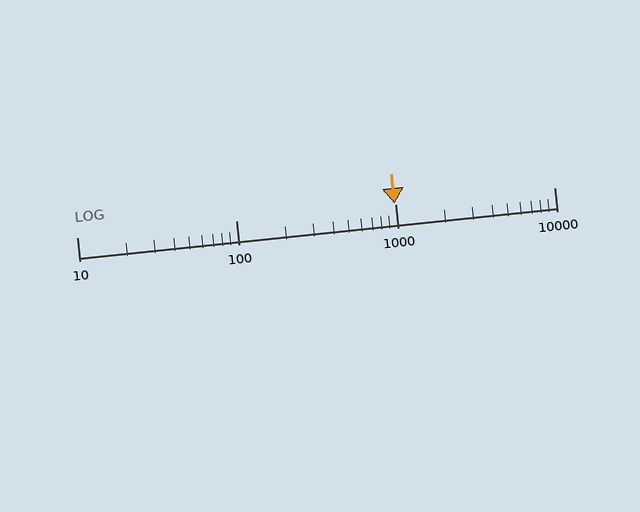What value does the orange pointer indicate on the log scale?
The pointer indicates approximately 990.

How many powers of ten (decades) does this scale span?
The scale spans 3 decades, from 10 to 10000.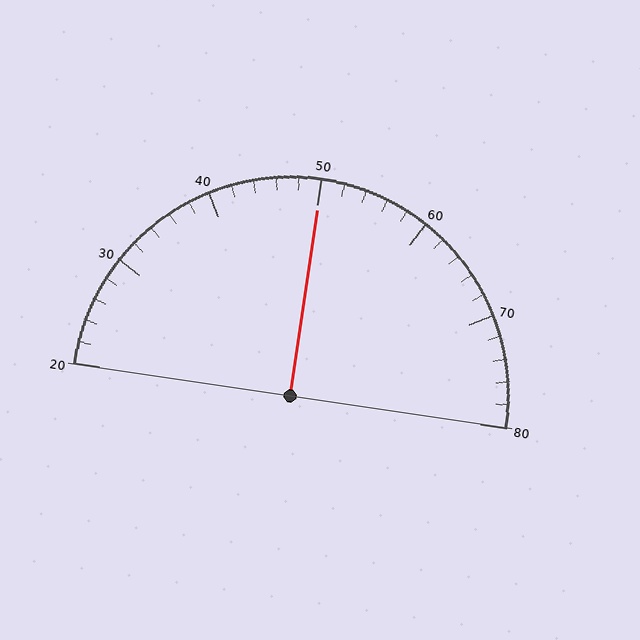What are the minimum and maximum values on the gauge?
The gauge ranges from 20 to 80.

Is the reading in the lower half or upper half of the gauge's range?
The reading is in the upper half of the range (20 to 80).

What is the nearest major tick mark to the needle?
The nearest major tick mark is 50.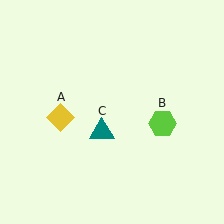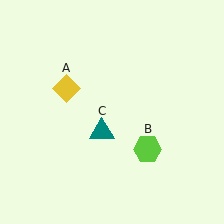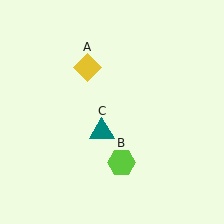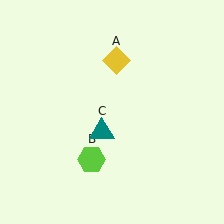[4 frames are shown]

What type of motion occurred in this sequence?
The yellow diamond (object A), lime hexagon (object B) rotated clockwise around the center of the scene.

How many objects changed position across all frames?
2 objects changed position: yellow diamond (object A), lime hexagon (object B).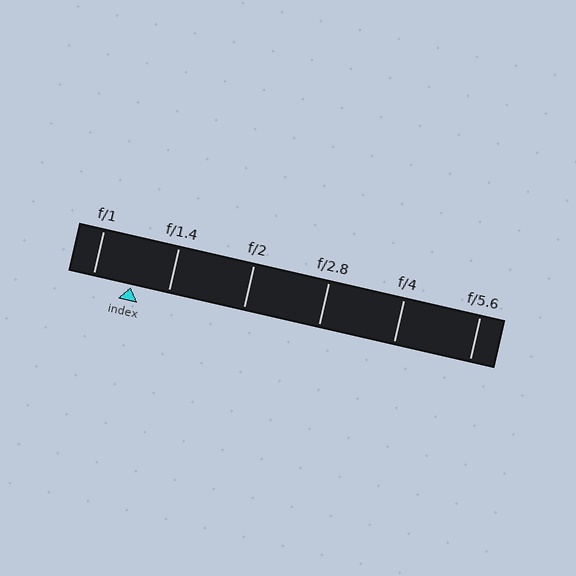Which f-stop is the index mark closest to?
The index mark is closest to f/1.4.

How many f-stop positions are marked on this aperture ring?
There are 6 f-stop positions marked.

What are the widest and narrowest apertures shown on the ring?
The widest aperture shown is f/1 and the narrowest is f/5.6.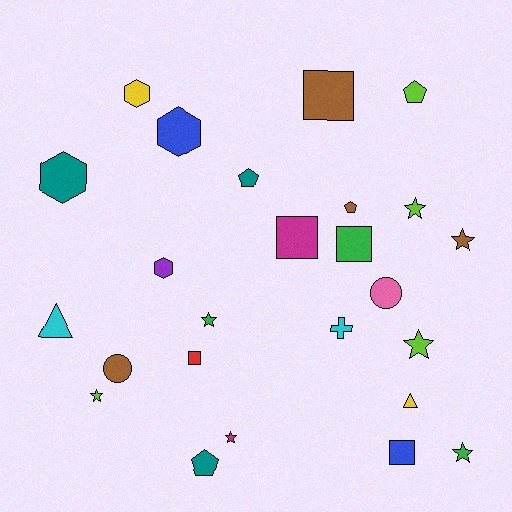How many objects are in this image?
There are 25 objects.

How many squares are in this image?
There are 5 squares.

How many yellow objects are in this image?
There are 2 yellow objects.